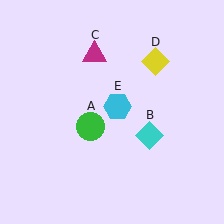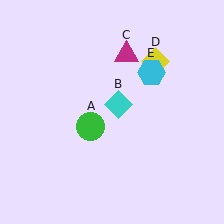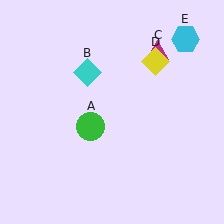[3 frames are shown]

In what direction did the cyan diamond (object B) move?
The cyan diamond (object B) moved up and to the left.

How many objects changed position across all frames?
3 objects changed position: cyan diamond (object B), magenta triangle (object C), cyan hexagon (object E).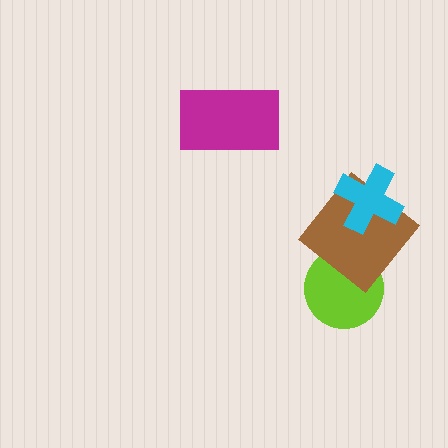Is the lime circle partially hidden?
Yes, it is partially covered by another shape.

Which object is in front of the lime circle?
The brown diamond is in front of the lime circle.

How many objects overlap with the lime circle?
1 object overlaps with the lime circle.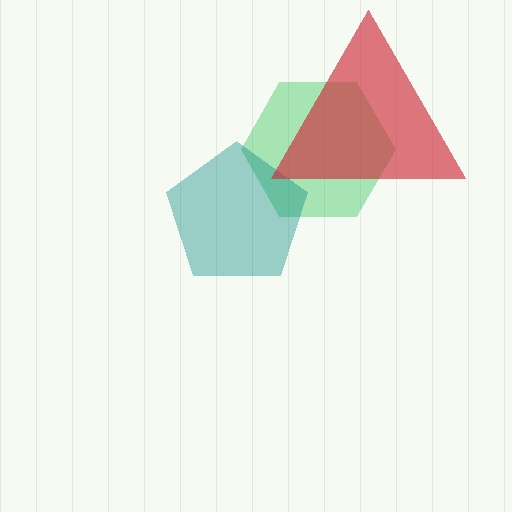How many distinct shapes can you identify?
There are 3 distinct shapes: a green hexagon, a teal pentagon, a red triangle.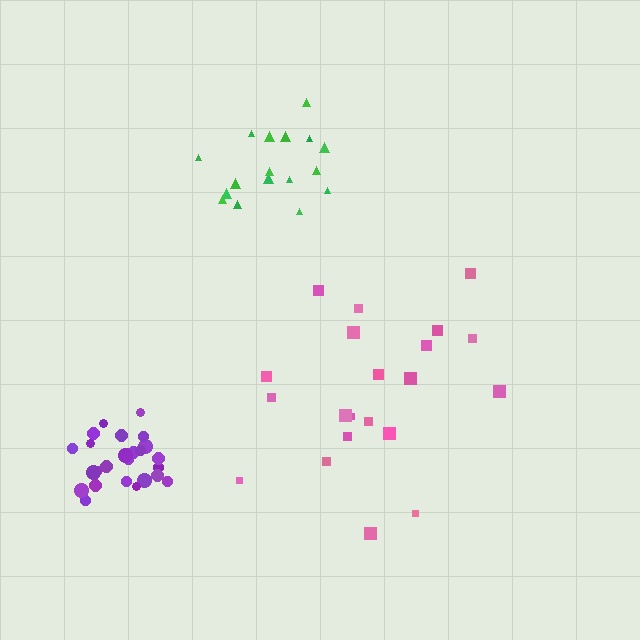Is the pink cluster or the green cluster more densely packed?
Green.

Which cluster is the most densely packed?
Purple.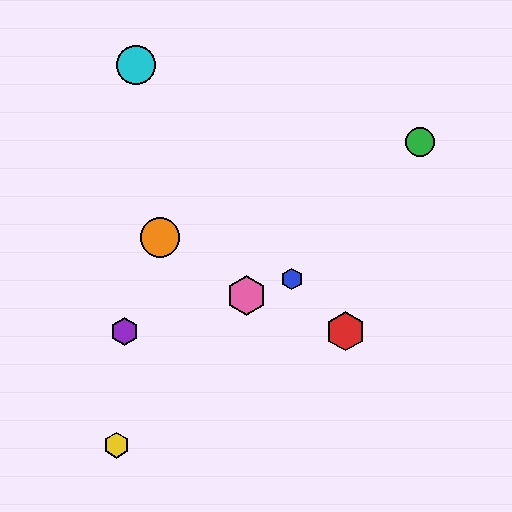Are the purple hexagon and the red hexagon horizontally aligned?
Yes, both are at y≈331.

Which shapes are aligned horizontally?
The red hexagon, the purple hexagon are aligned horizontally.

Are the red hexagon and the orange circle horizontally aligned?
No, the red hexagon is at y≈331 and the orange circle is at y≈237.